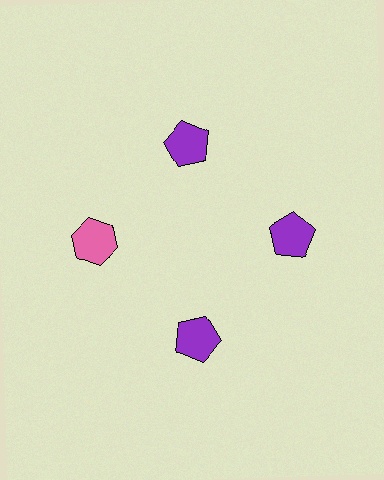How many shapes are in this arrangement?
There are 4 shapes arranged in a ring pattern.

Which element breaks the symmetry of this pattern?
The pink hexagon at roughly the 9 o'clock position breaks the symmetry. All other shapes are purple pentagons.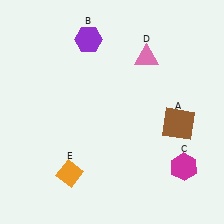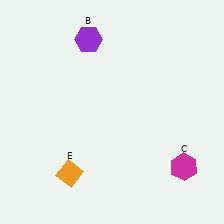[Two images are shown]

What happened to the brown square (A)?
The brown square (A) was removed in Image 2. It was in the bottom-right area of Image 1.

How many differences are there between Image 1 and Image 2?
There are 2 differences between the two images.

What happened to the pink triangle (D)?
The pink triangle (D) was removed in Image 2. It was in the top-right area of Image 1.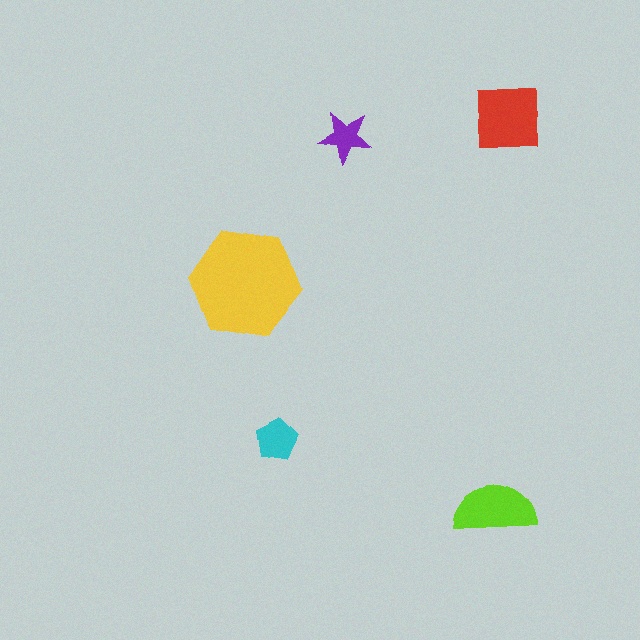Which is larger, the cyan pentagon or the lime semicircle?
The lime semicircle.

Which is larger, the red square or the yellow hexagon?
The yellow hexagon.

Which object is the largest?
The yellow hexagon.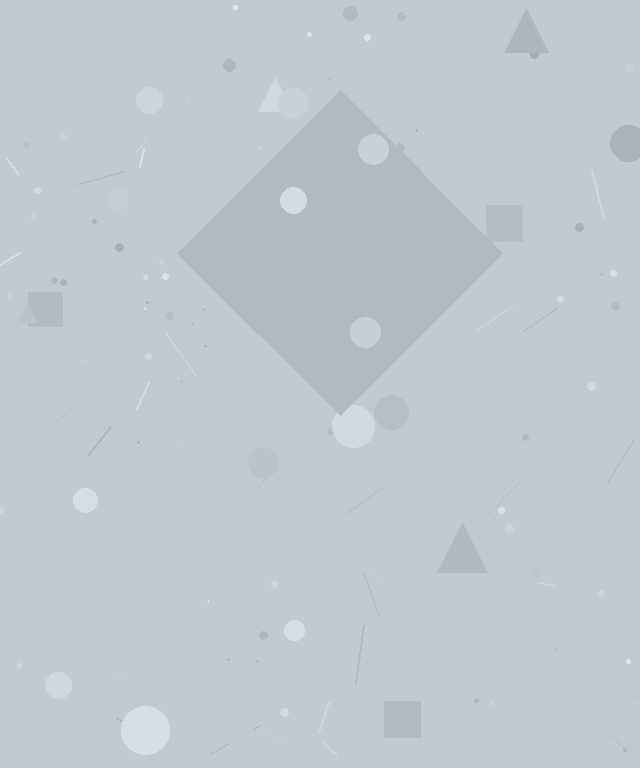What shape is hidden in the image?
A diamond is hidden in the image.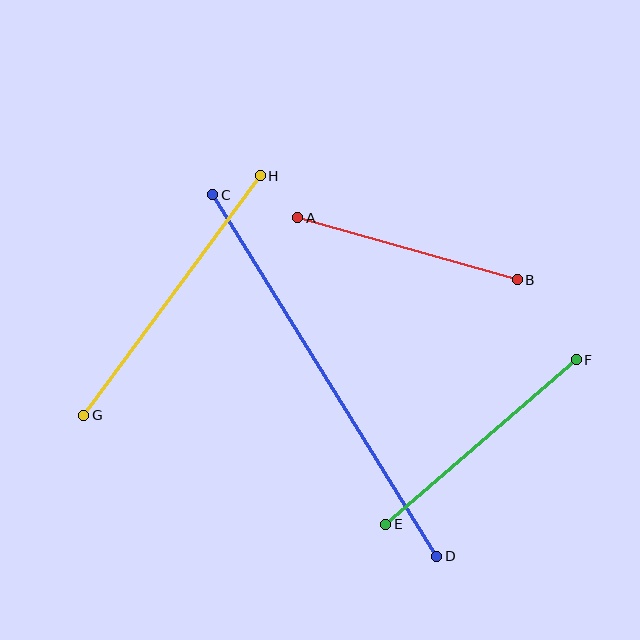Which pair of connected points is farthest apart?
Points C and D are farthest apart.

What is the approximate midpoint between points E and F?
The midpoint is at approximately (481, 442) pixels.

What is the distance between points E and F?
The distance is approximately 252 pixels.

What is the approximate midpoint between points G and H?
The midpoint is at approximately (172, 296) pixels.